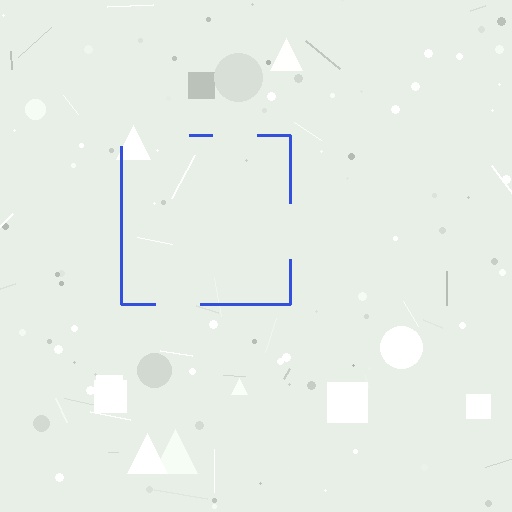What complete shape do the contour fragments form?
The contour fragments form a square.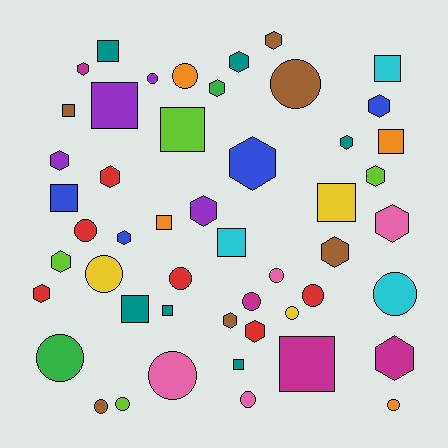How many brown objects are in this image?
There are 6 brown objects.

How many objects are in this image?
There are 50 objects.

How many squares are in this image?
There are 14 squares.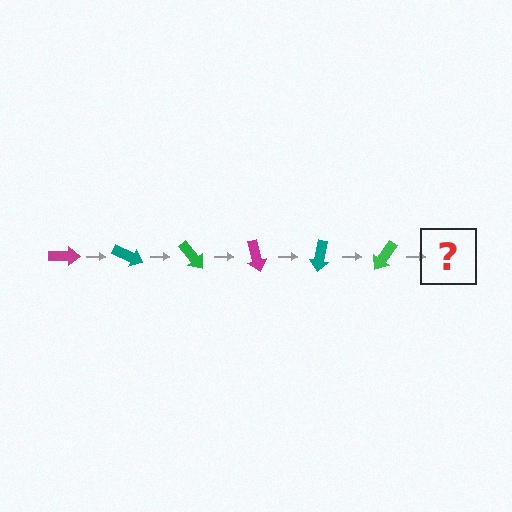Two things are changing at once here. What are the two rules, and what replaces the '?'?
The two rules are that it rotates 25 degrees each step and the color cycles through magenta, teal, and green. The '?' should be a magenta arrow, rotated 150 degrees from the start.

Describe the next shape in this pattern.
It should be a magenta arrow, rotated 150 degrees from the start.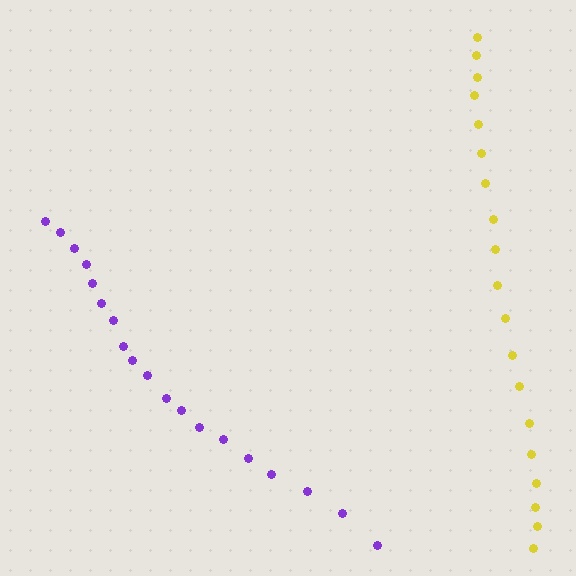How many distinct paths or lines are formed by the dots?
There are 2 distinct paths.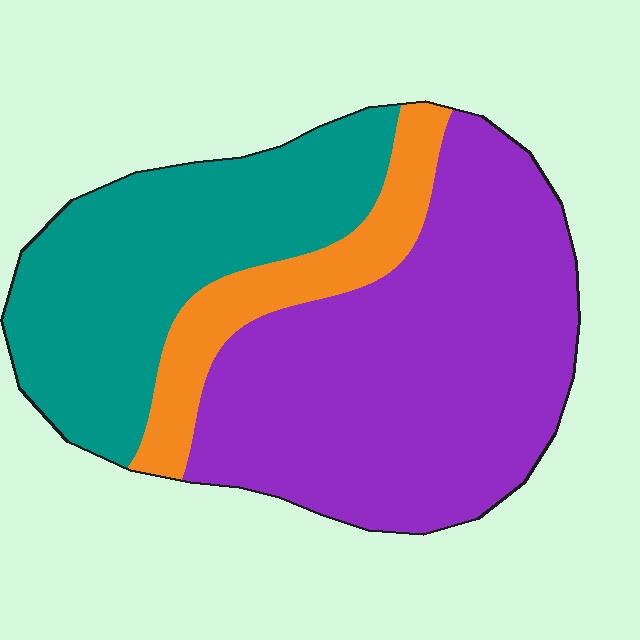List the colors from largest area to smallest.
From largest to smallest: purple, teal, orange.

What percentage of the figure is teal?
Teal takes up about one third (1/3) of the figure.